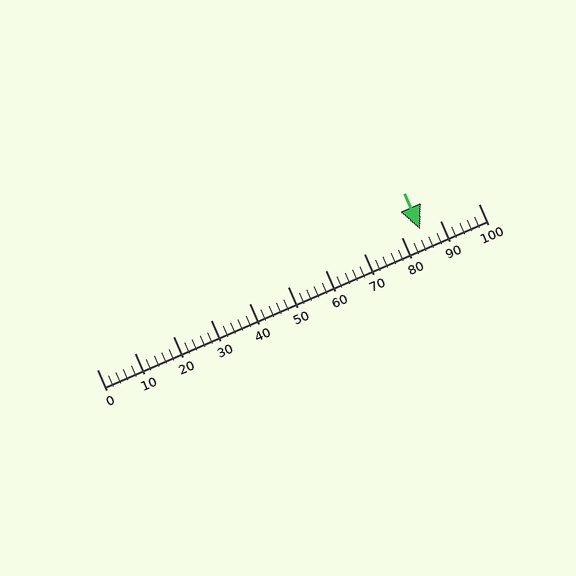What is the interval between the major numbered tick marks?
The major tick marks are spaced 10 units apart.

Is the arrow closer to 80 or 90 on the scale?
The arrow is closer to 80.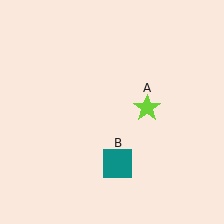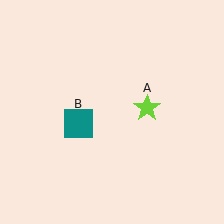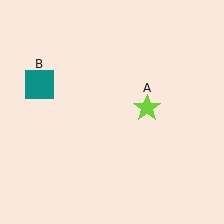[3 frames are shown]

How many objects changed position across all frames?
1 object changed position: teal square (object B).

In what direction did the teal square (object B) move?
The teal square (object B) moved up and to the left.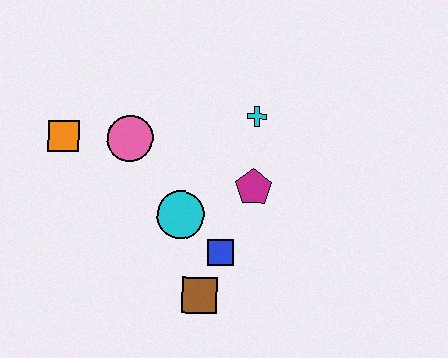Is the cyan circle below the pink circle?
Yes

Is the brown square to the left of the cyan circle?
No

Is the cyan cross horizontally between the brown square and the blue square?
No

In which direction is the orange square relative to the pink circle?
The orange square is to the left of the pink circle.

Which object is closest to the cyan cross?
The magenta pentagon is closest to the cyan cross.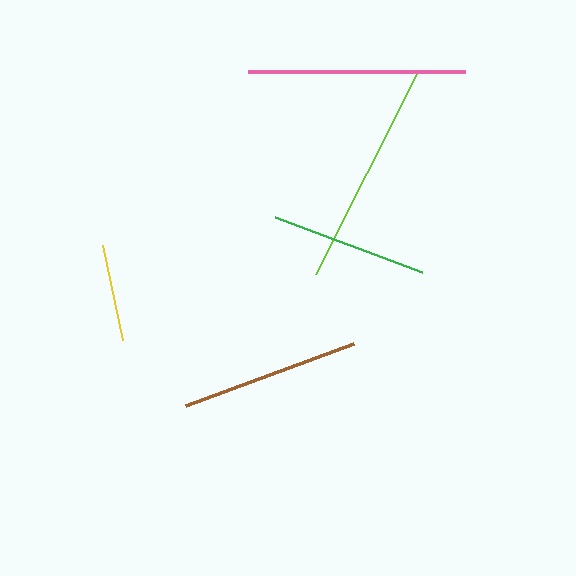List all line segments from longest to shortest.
From longest to shortest: lime, pink, brown, green, yellow.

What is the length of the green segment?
The green segment is approximately 157 pixels long.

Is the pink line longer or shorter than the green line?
The pink line is longer than the green line.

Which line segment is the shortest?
The yellow line is the shortest at approximately 98 pixels.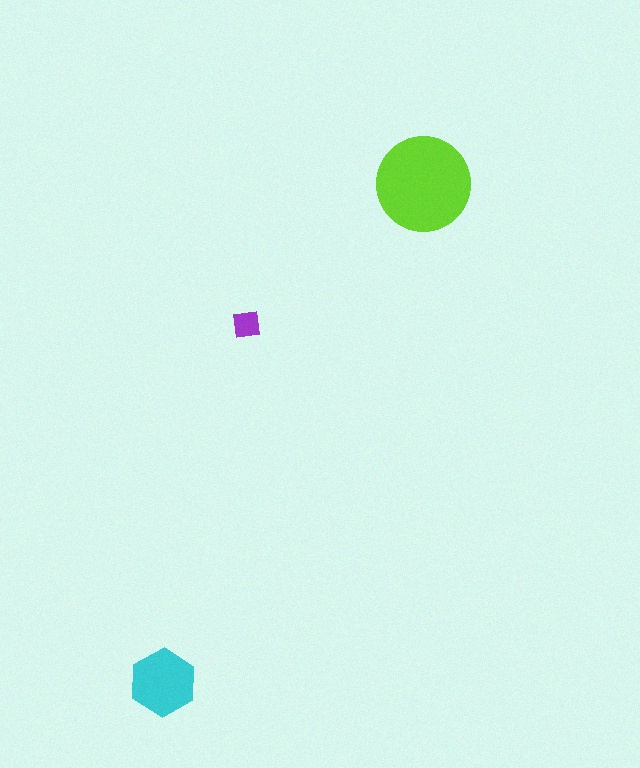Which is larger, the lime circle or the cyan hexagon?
The lime circle.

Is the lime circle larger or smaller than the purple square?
Larger.